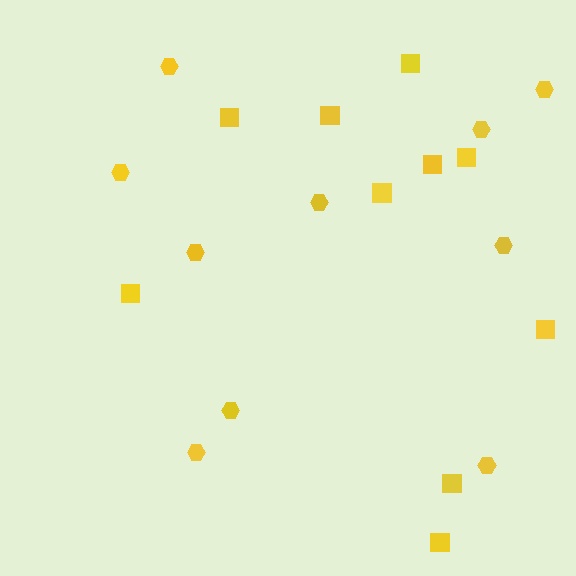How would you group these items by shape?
There are 2 groups: one group of hexagons (10) and one group of squares (10).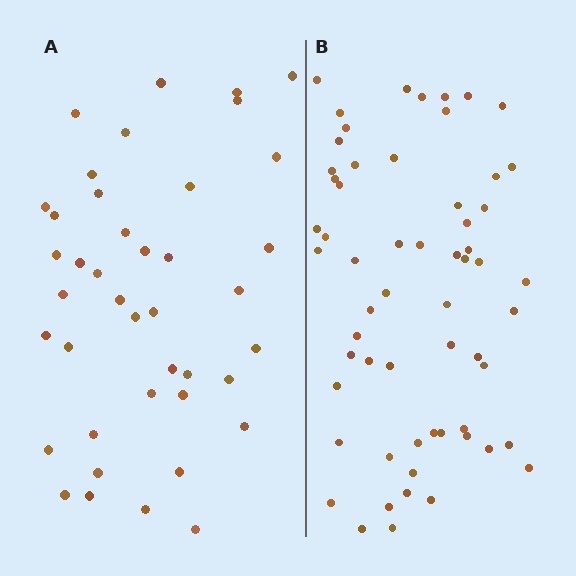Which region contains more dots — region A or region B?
Region B (the right region) has more dots.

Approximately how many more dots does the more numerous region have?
Region B has approximately 20 more dots than region A.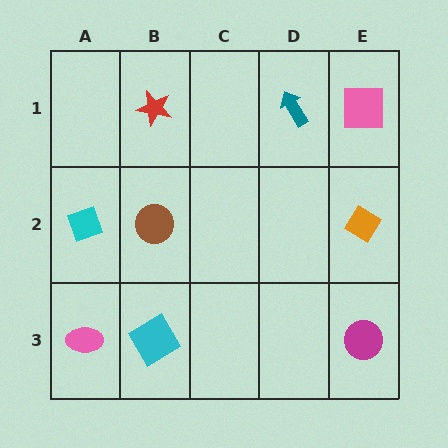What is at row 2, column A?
A cyan diamond.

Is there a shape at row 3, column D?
No, that cell is empty.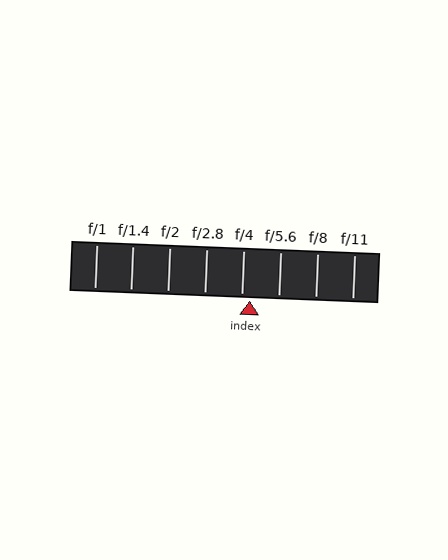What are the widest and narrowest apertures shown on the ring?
The widest aperture shown is f/1 and the narrowest is f/11.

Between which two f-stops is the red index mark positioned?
The index mark is between f/4 and f/5.6.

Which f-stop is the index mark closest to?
The index mark is closest to f/4.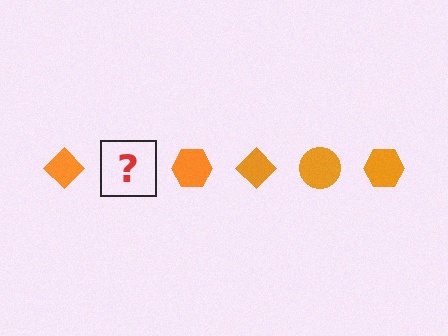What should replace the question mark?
The question mark should be replaced with an orange circle.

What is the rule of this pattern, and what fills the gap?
The rule is that the pattern cycles through diamond, circle, hexagon shapes in orange. The gap should be filled with an orange circle.